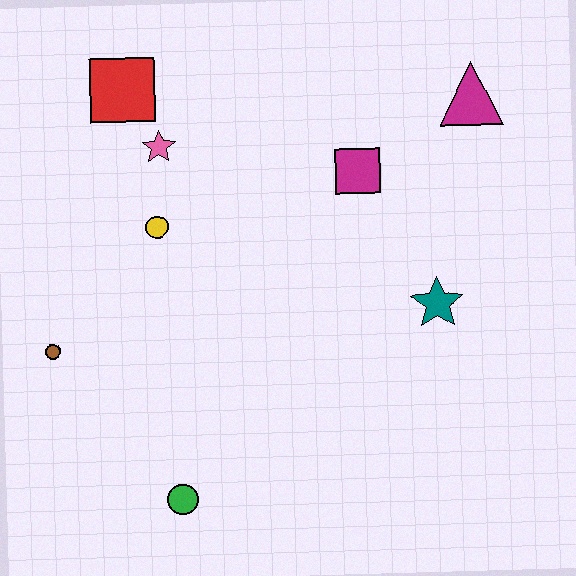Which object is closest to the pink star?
The red square is closest to the pink star.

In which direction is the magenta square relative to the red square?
The magenta square is to the right of the red square.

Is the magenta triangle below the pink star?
No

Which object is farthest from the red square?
The green circle is farthest from the red square.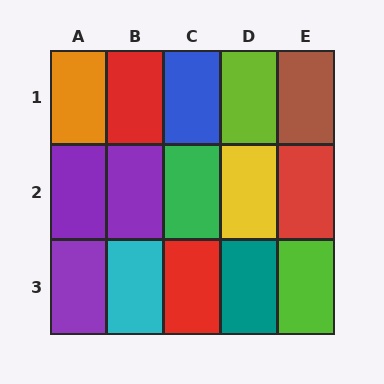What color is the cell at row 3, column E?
Lime.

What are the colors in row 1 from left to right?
Orange, red, blue, lime, brown.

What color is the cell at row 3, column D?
Teal.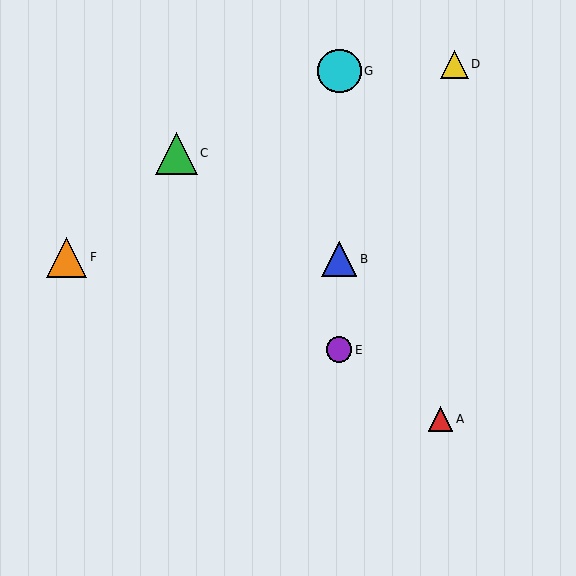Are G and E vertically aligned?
Yes, both are at x≈339.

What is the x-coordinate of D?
Object D is at x≈454.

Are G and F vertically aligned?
No, G is at x≈339 and F is at x≈67.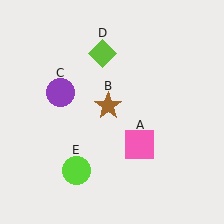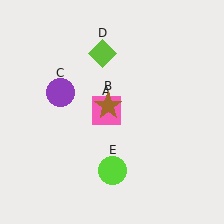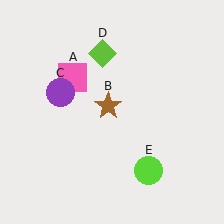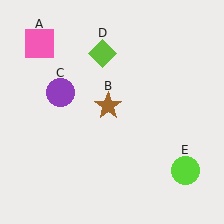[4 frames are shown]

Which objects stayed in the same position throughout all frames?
Brown star (object B) and purple circle (object C) and lime diamond (object D) remained stationary.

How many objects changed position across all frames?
2 objects changed position: pink square (object A), lime circle (object E).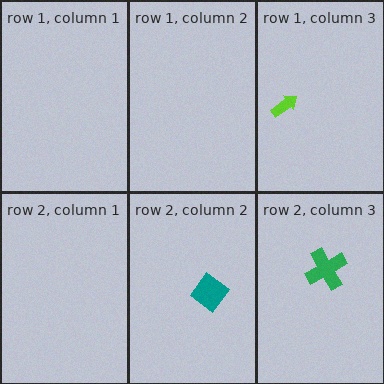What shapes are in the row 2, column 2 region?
The teal diamond.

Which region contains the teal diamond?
The row 2, column 2 region.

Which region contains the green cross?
The row 2, column 3 region.